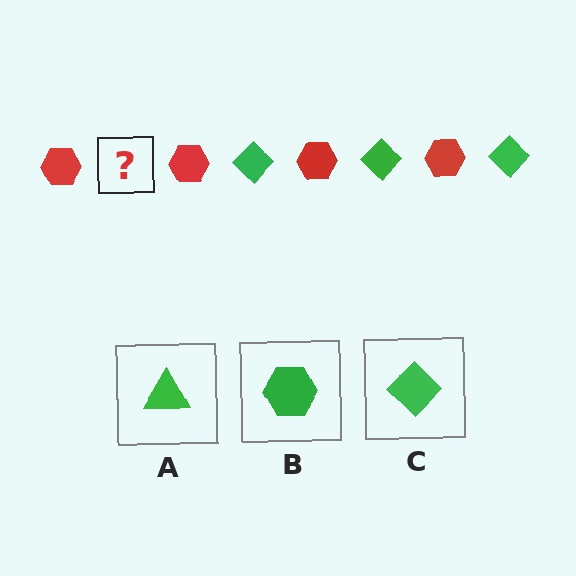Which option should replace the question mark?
Option C.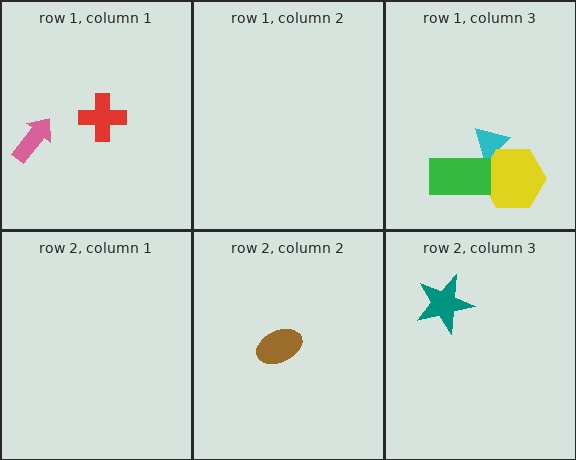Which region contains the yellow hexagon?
The row 1, column 3 region.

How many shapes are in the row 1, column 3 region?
3.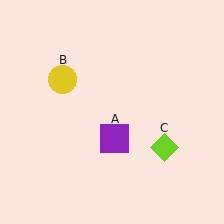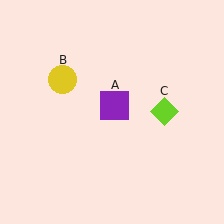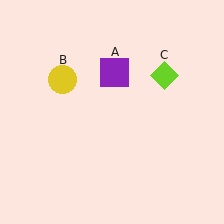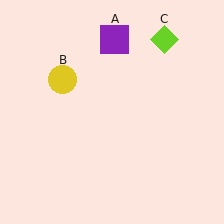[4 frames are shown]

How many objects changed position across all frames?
2 objects changed position: purple square (object A), lime diamond (object C).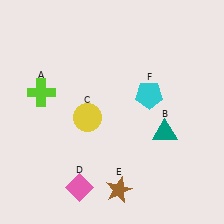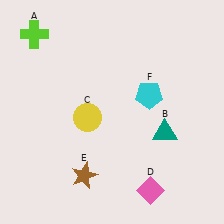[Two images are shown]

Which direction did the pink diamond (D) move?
The pink diamond (D) moved right.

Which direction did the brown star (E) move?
The brown star (E) moved left.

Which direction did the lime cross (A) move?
The lime cross (A) moved up.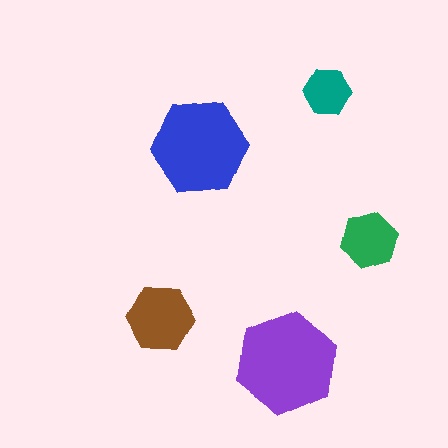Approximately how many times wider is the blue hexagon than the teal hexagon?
About 2 times wider.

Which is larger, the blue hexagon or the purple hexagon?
The purple one.